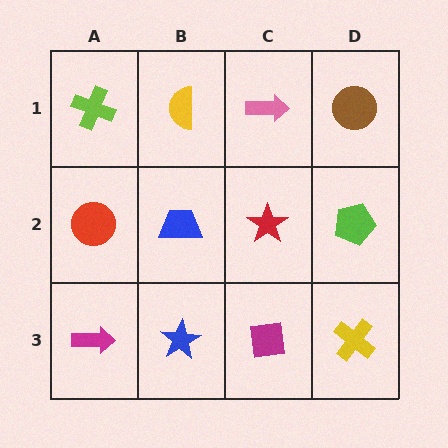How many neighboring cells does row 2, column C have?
4.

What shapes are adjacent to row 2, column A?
A lime cross (row 1, column A), a magenta arrow (row 3, column A), a blue trapezoid (row 2, column B).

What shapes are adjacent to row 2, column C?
A pink arrow (row 1, column C), a magenta square (row 3, column C), a blue trapezoid (row 2, column B), a lime pentagon (row 2, column D).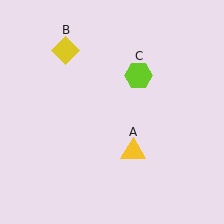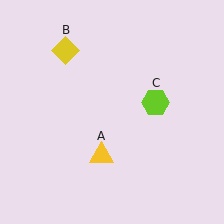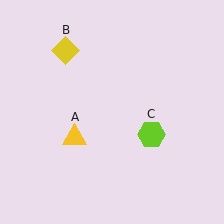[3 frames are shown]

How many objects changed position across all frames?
2 objects changed position: yellow triangle (object A), lime hexagon (object C).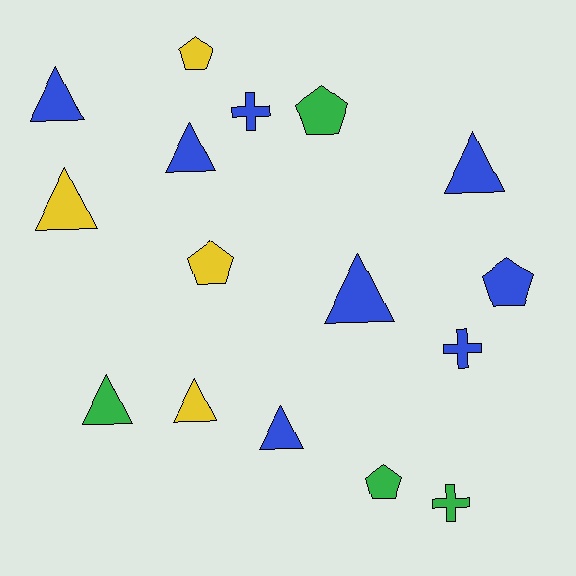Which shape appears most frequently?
Triangle, with 8 objects.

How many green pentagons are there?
There are 2 green pentagons.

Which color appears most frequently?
Blue, with 8 objects.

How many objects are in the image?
There are 16 objects.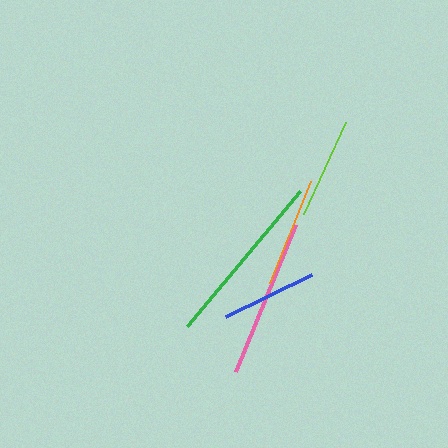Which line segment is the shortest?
The blue line is the shortest at approximately 96 pixels.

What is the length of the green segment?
The green segment is approximately 176 pixels long.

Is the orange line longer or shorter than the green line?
The green line is longer than the orange line.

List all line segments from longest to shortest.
From longest to shortest: green, pink, orange, lime, blue.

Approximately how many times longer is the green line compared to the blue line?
The green line is approximately 1.8 times the length of the blue line.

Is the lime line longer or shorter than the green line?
The green line is longer than the lime line.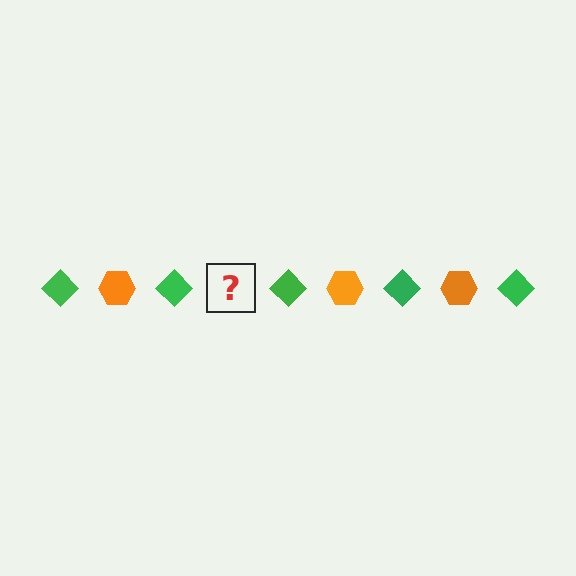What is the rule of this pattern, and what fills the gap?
The rule is that the pattern alternates between green diamond and orange hexagon. The gap should be filled with an orange hexagon.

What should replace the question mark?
The question mark should be replaced with an orange hexagon.